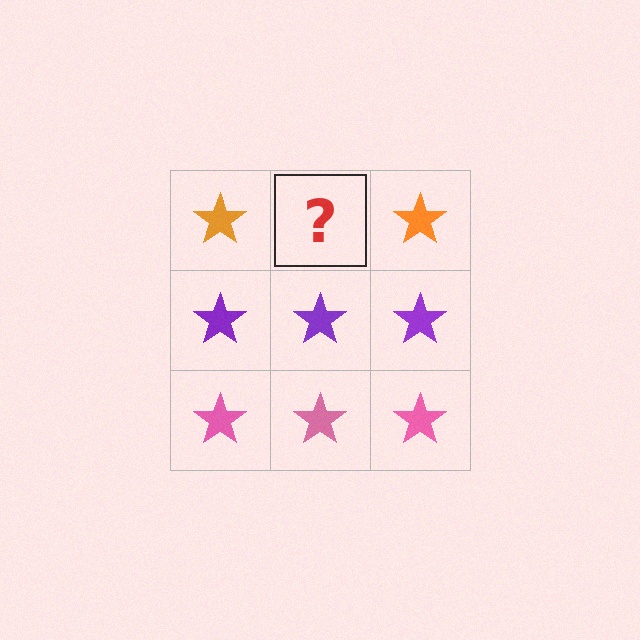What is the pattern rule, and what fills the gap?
The rule is that each row has a consistent color. The gap should be filled with an orange star.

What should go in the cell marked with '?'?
The missing cell should contain an orange star.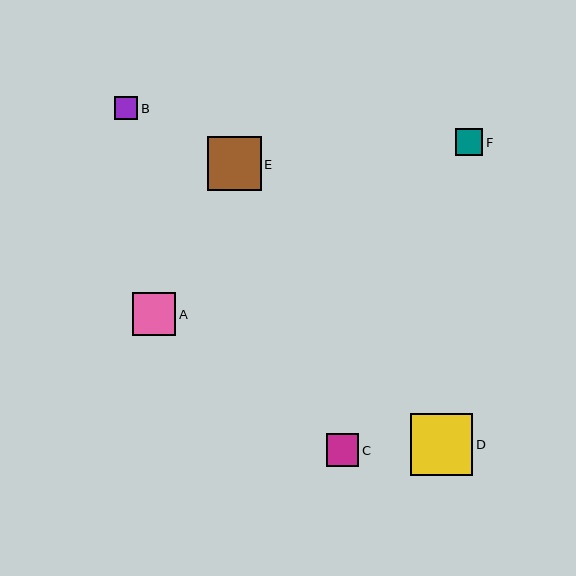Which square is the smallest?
Square B is the smallest with a size of approximately 23 pixels.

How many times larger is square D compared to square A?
Square D is approximately 1.4 times the size of square A.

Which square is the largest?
Square D is the largest with a size of approximately 62 pixels.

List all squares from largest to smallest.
From largest to smallest: D, E, A, C, F, B.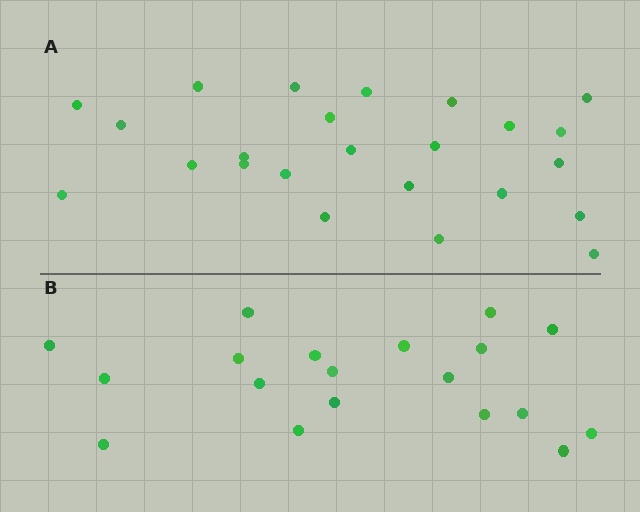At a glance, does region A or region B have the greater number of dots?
Region A (the top region) has more dots.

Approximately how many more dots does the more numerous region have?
Region A has about 5 more dots than region B.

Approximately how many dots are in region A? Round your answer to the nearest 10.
About 20 dots. (The exact count is 24, which rounds to 20.)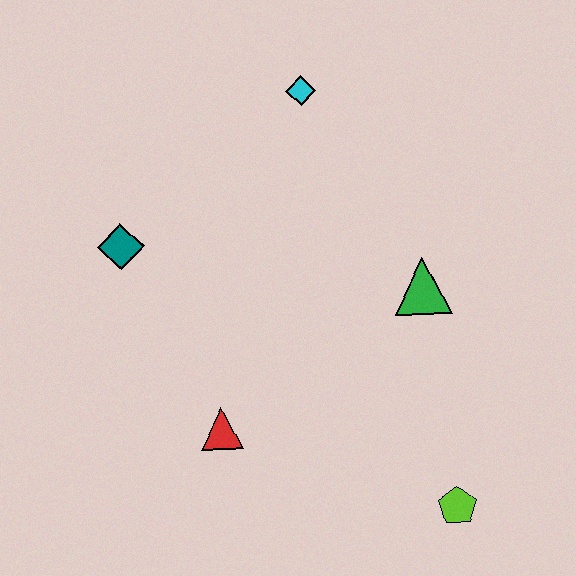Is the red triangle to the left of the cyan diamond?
Yes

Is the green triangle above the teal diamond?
No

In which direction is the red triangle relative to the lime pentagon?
The red triangle is to the left of the lime pentagon.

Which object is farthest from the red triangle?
The cyan diamond is farthest from the red triangle.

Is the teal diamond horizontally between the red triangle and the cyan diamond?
No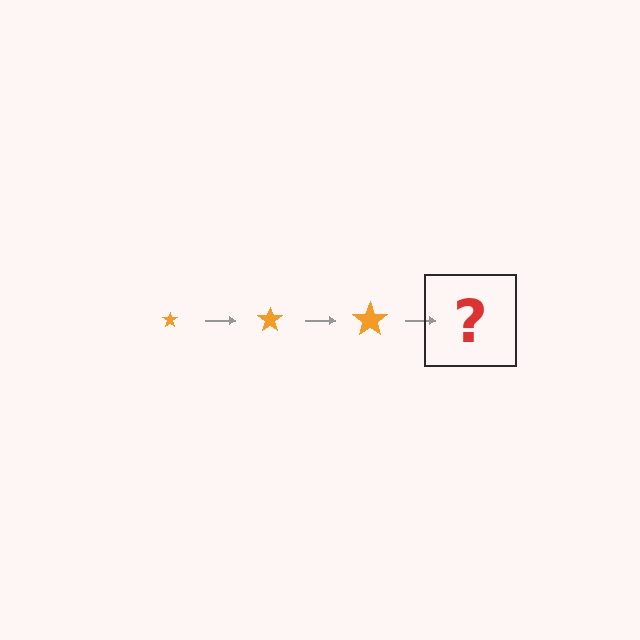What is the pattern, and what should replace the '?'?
The pattern is that the star gets progressively larger each step. The '?' should be an orange star, larger than the previous one.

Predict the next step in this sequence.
The next step is an orange star, larger than the previous one.